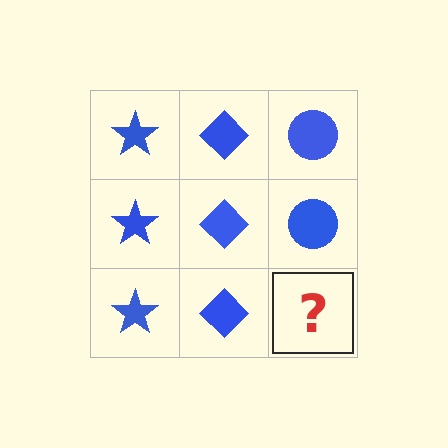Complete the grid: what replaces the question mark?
The question mark should be replaced with a blue circle.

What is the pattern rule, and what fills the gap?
The rule is that each column has a consistent shape. The gap should be filled with a blue circle.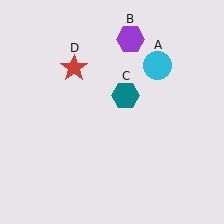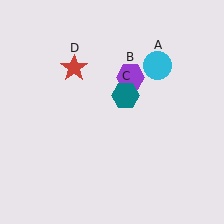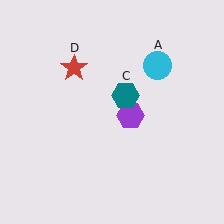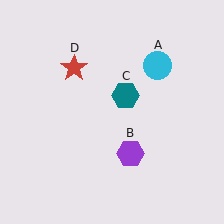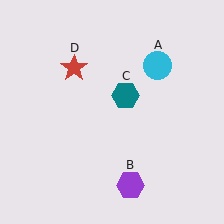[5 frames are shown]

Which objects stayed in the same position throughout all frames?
Cyan circle (object A) and teal hexagon (object C) and red star (object D) remained stationary.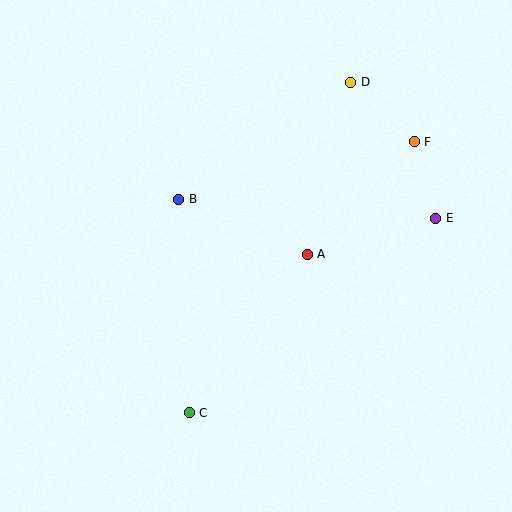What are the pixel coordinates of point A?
Point A is at (307, 254).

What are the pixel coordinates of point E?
Point E is at (436, 218).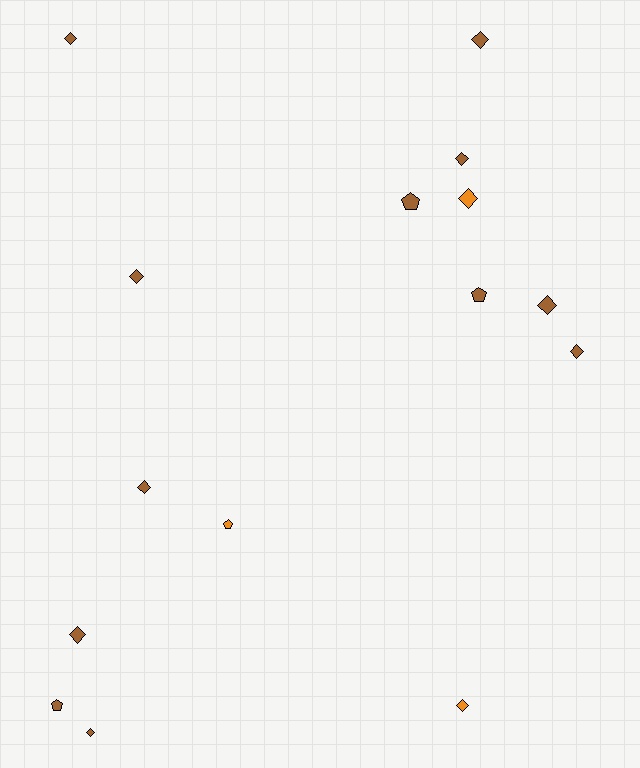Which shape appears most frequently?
Diamond, with 11 objects.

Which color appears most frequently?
Brown, with 12 objects.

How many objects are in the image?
There are 15 objects.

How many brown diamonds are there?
There are 9 brown diamonds.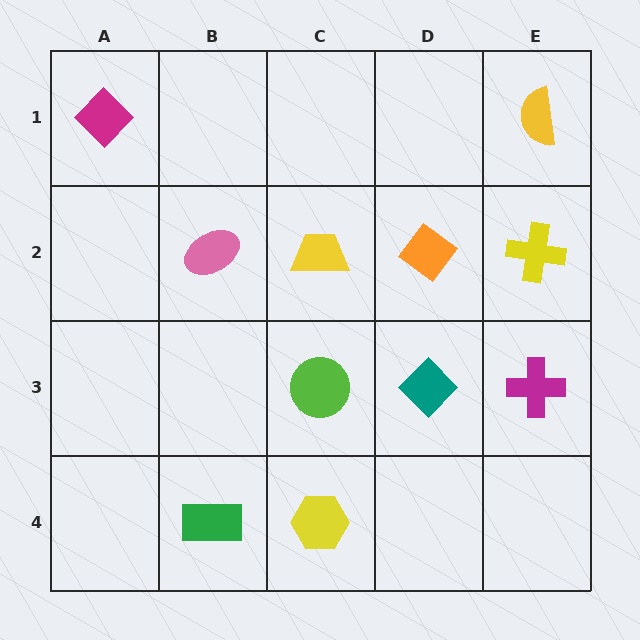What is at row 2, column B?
A pink ellipse.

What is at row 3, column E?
A magenta cross.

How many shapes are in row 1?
2 shapes.